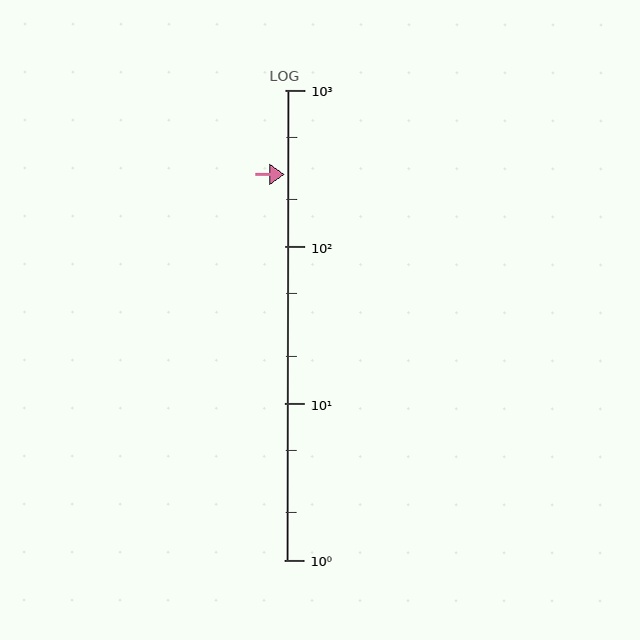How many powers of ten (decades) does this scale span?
The scale spans 3 decades, from 1 to 1000.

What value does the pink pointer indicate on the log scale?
The pointer indicates approximately 290.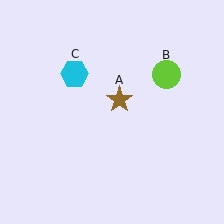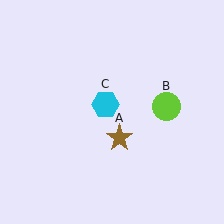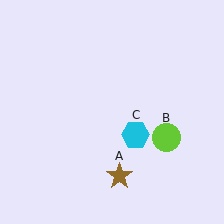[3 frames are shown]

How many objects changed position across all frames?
3 objects changed position: brown star (object A), lime circle (object B), cyan hexagon (object C).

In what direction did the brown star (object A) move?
The brown star (object A) moved down.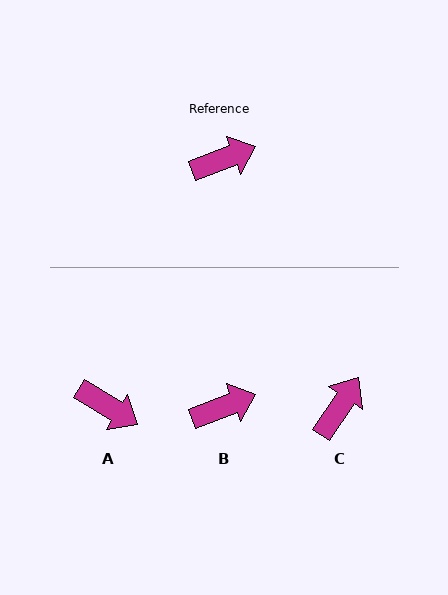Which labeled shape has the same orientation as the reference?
B.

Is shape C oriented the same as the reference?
No, it is off by about 35 degrees.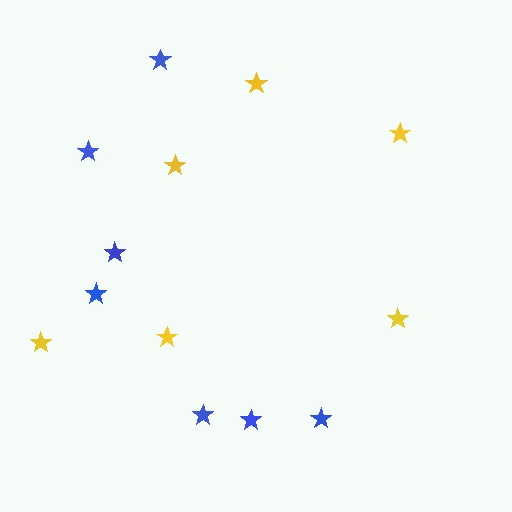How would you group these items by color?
There are 2 groups: one group of yellow stars (6) and one group of blue stars (7).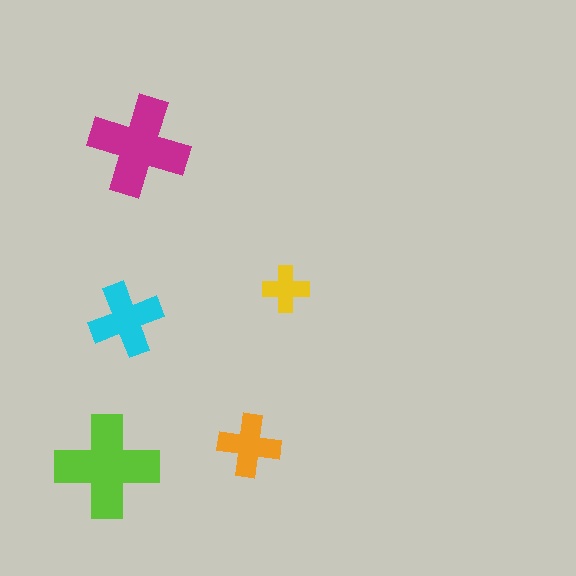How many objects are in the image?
There are 5 objects in the image.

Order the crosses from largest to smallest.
the lime one, the magenta one, the cyan one, the orange one, the yellow one.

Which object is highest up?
The magenta cross is topmost.